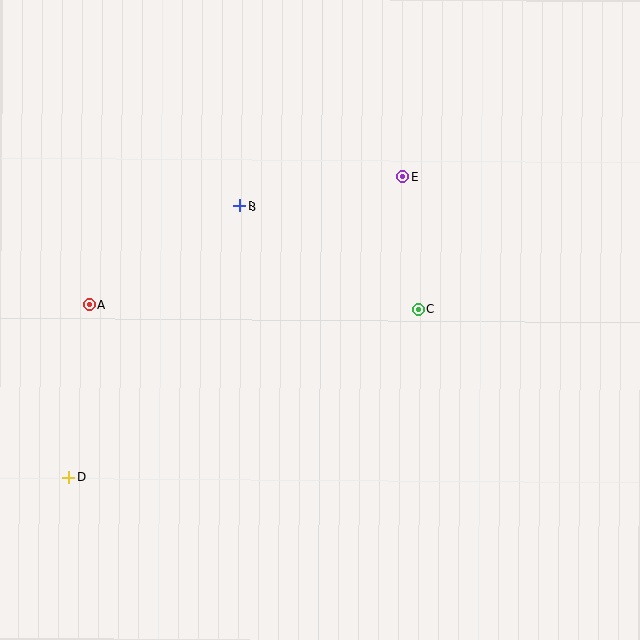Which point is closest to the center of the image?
Point C at (418, 309) is closest to the center.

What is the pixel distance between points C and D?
The distance between C and D is 388 pixels.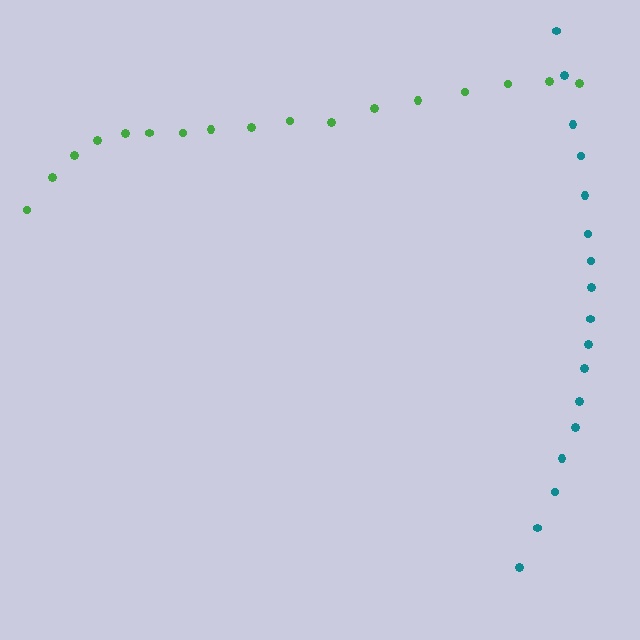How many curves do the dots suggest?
There are 2 distinct paths.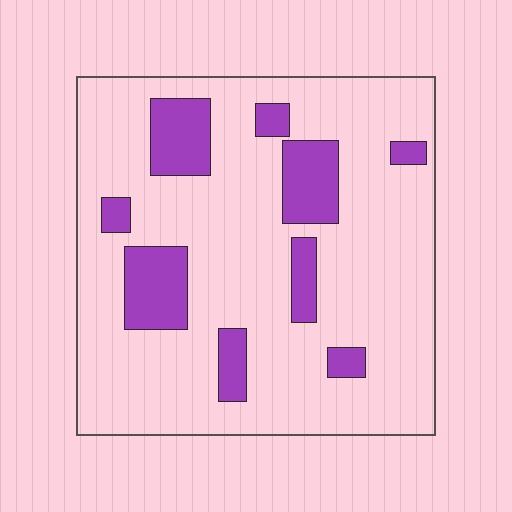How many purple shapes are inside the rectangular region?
9.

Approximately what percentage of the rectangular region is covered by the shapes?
Approximately 20%.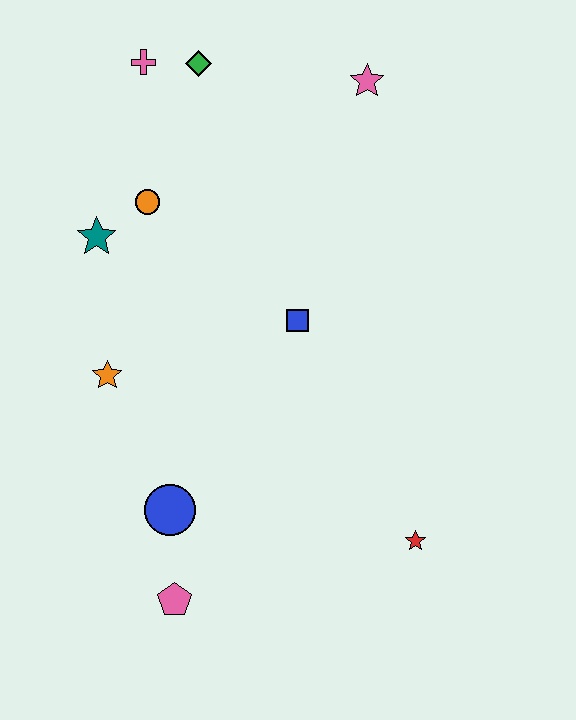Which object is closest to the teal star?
The orange circle is closest to the teal star.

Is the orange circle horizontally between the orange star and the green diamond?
Yes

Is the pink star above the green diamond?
No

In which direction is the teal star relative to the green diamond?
The teal star is below the green diamond.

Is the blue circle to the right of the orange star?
Yes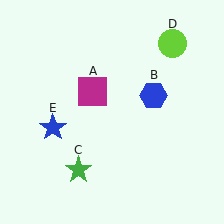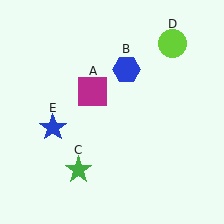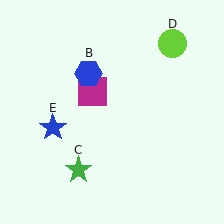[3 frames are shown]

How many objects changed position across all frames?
1 object changed position: blue hexagon (object B).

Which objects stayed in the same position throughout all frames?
Magenta square (object A) and green star (object C) and lime circle (object D) and blue star (object E) remained stationary.